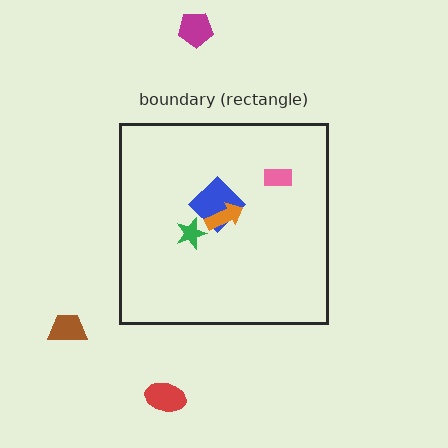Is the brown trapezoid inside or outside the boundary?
Outside.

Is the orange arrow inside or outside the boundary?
Inside.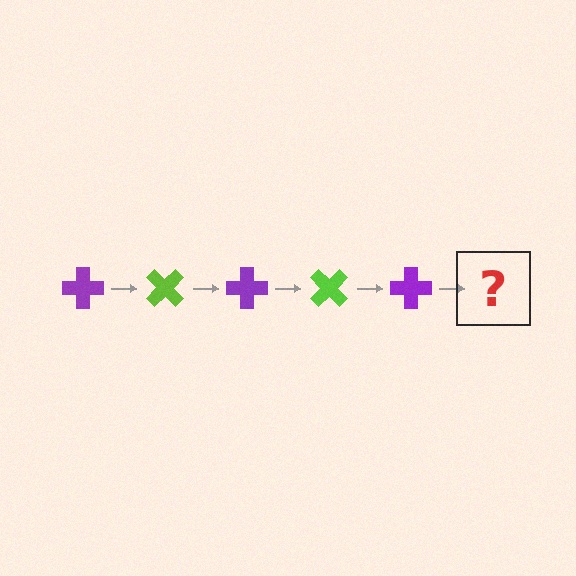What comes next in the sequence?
The next element should be a lime cross, rotated 225 degrees from the start.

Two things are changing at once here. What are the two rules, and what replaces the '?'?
The two rules are that it rotates 45 degrees each step and the color cycles through purple and lime. The '?' should be a lime cross, rotated 225 degrees from the start.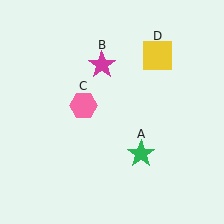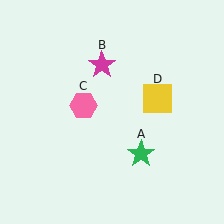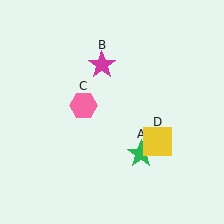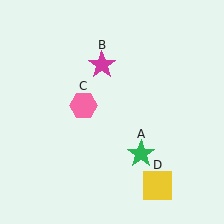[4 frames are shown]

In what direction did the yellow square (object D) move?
The yellow square (object D) moved down.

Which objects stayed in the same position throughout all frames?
Green star (object A) and magenta star (object B) and pink hexagon (object C) remained stationary.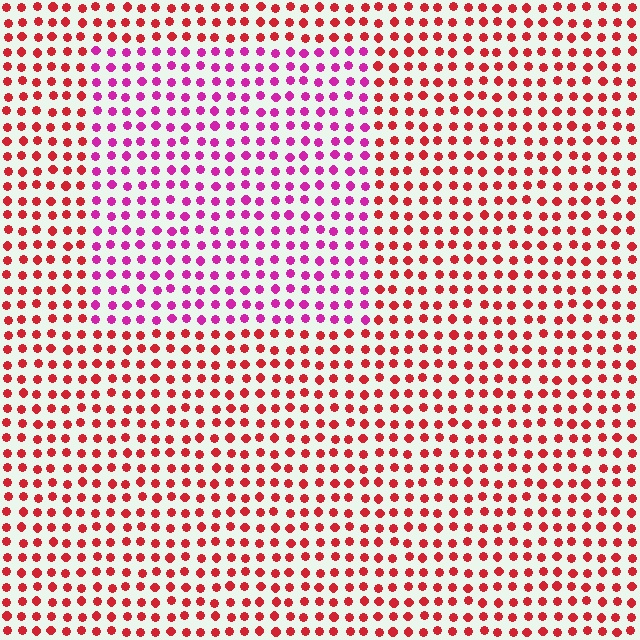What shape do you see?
I see a rectangle.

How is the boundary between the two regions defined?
The boundary is defined purely by a slight shift in hue (about 42 degrees). Spacing, size, and orientation are identical on both sides.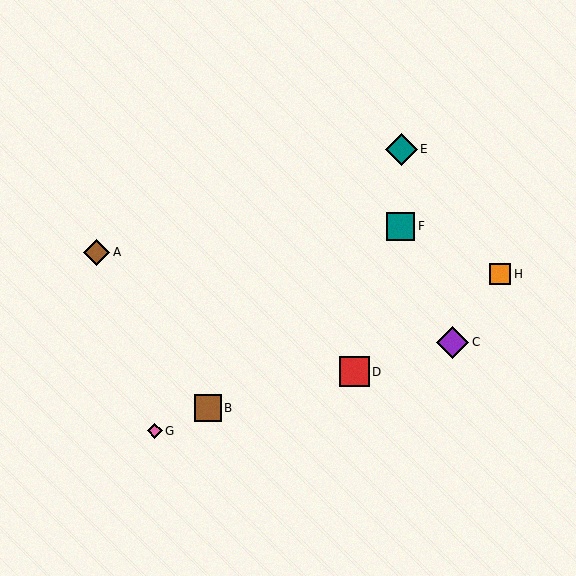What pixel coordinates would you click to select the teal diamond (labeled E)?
Click at (401, 149) to select the teal diamond E.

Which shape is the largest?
The purple diamond (labeled C) is the largest.